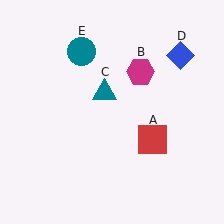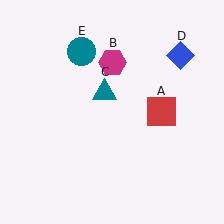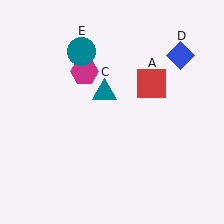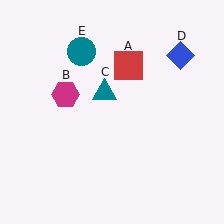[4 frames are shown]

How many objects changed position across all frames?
2 objects changed position: red square (object A), magenta hexagon (object B).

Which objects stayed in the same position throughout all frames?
Teal triangle (object C) and blue diamond (object D) and teal circle (object E) remained stationary.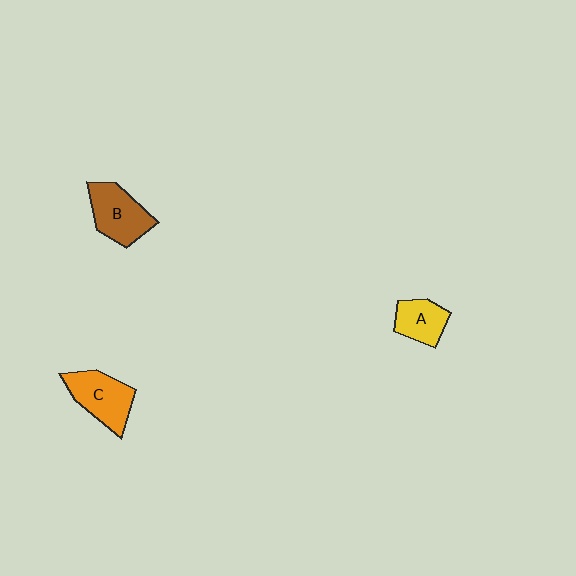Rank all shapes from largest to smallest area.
From largest to smallest: B (brown), C (orange), A (yellow).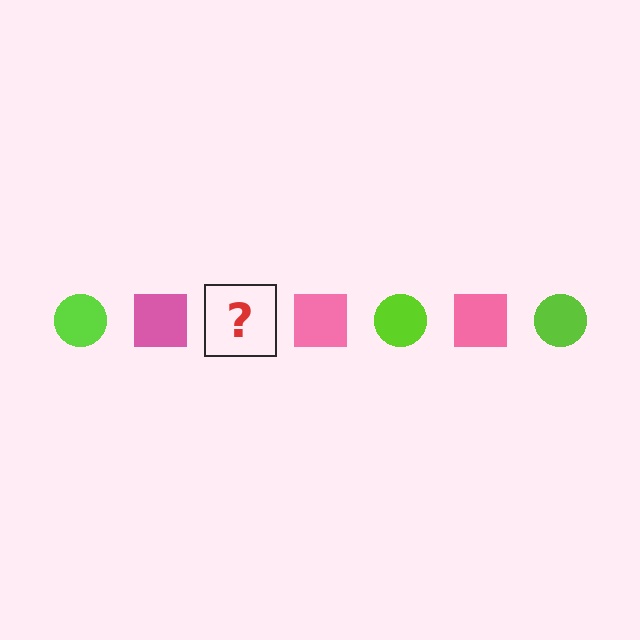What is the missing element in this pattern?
The missing element is a lime circle.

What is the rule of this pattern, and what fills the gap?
The rule is that the pattern alternates between lime circle and pink square. The gap should be filled with a lime circle.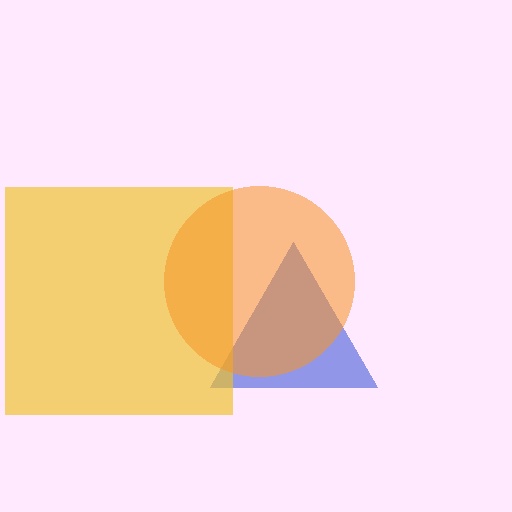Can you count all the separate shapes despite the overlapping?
Yes, there are 3 separate shapes.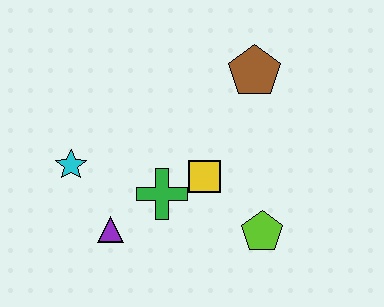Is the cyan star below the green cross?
No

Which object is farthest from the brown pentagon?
The purple triangle is farthest from the brown pentagon.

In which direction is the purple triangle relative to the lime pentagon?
The purple triangle is to the left of the lime pentagon.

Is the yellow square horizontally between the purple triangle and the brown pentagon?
Yes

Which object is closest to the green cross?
The yellow square is closest to the green cross.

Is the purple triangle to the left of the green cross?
Yes